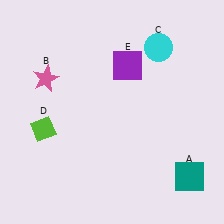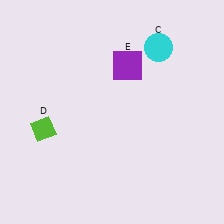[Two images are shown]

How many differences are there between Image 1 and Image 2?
There are 2 differences between the two images.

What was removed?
The teal square (A), the pink star (B) were removed in Image 2.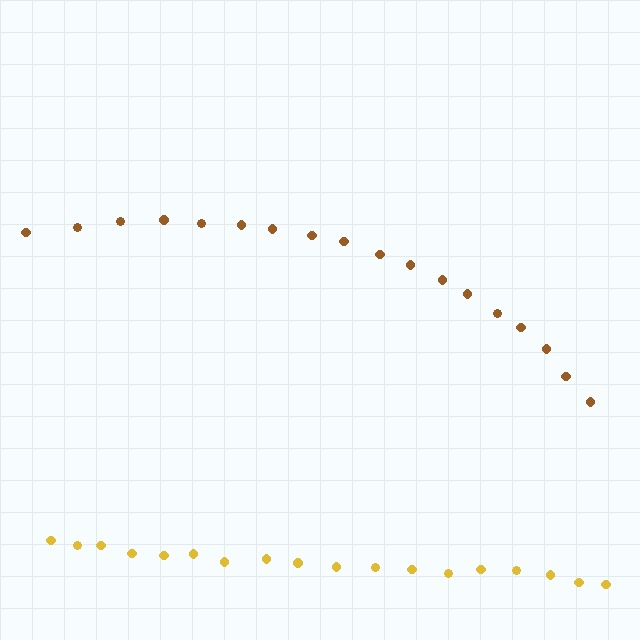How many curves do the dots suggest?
There are 2 distinct paths.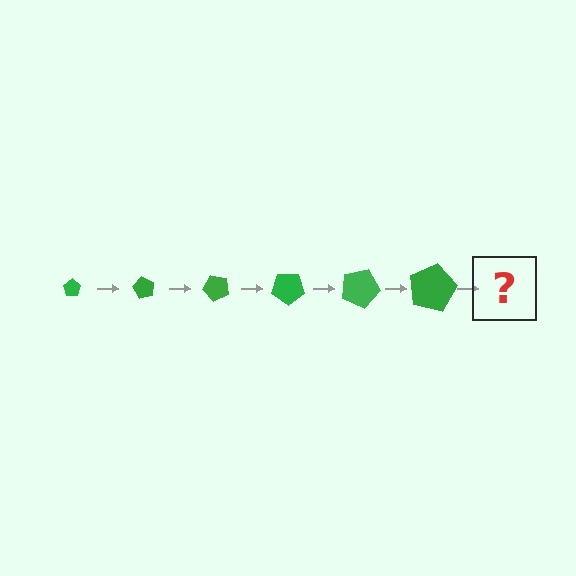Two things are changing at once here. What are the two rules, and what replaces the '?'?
The two rules are that the pentagon grows larger each step and it rotates 60 degrees each step. The '?' should be a pentagon, larger than the previous one and rotated 360 degrees from the start.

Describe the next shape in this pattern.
It should be a pentagon, larger than the previous one and rotated 360 degrees from the start.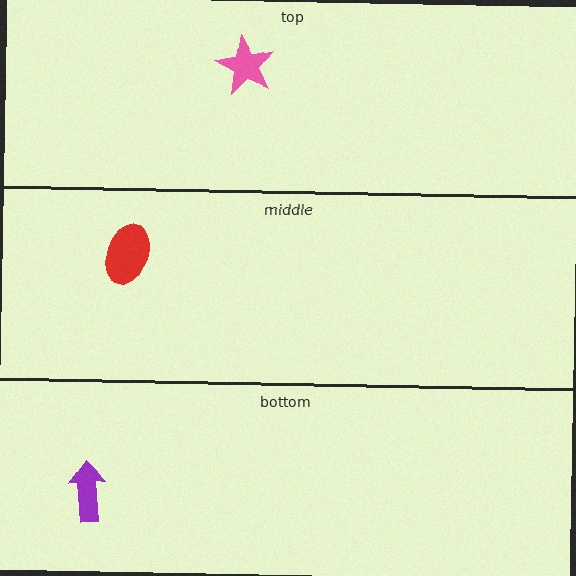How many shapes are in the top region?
1.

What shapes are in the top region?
The pink star.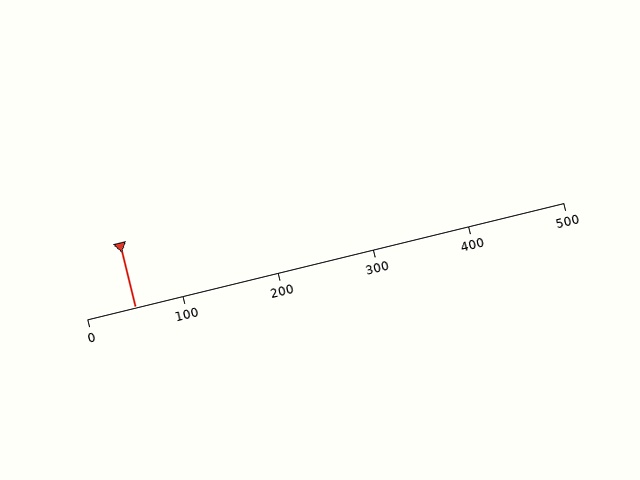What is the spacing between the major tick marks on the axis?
The major ticks are spaced 100 apart.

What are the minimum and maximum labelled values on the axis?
The axis runs from 0 to 500.